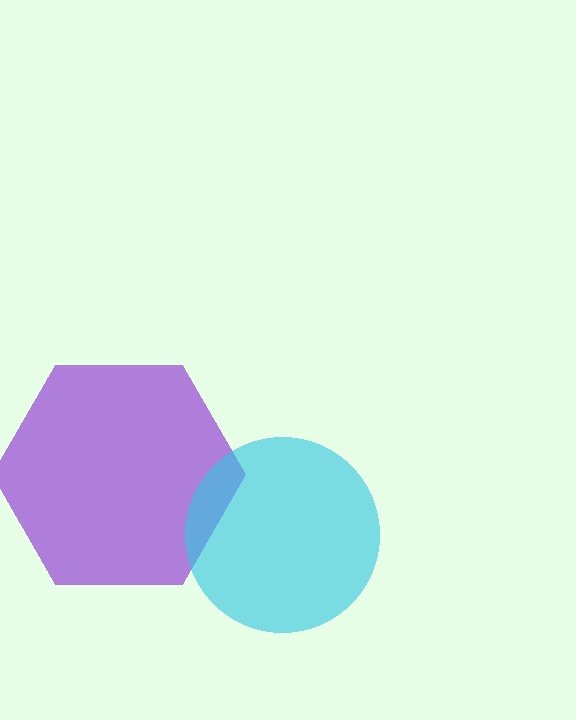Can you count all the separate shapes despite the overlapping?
Yes, there are 2 separate shapes.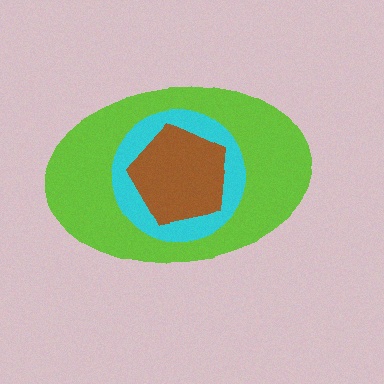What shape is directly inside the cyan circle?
The brown pentagon.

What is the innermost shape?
The brown pentagon.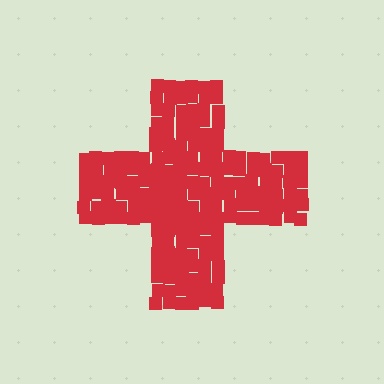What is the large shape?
The large shape is a cross.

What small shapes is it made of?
It is made of small squares.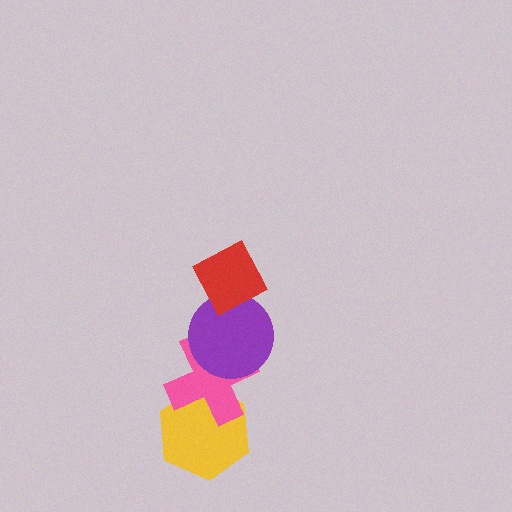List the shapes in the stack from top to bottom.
From top to bottom: the red diamond, the purple circle, the pink cross, the yellow hexagon.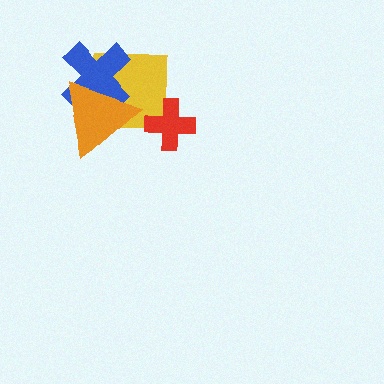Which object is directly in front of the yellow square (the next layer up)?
The red cross is directly in front of the yellow square.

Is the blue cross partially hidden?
Yes, it is partially covered by another shape.